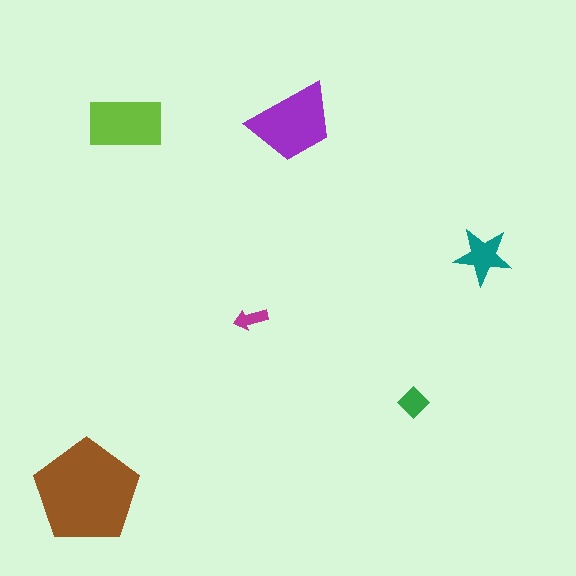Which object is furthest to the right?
The teal star is rightmost.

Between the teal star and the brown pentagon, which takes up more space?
The brown pentagon.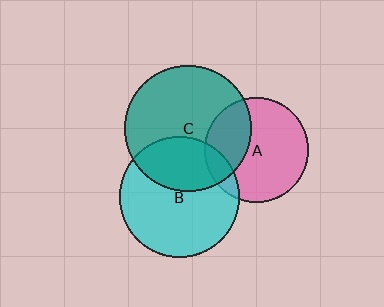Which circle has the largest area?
Circle C (teal).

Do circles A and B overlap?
Yes.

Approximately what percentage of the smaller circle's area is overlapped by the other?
Approximately 10%.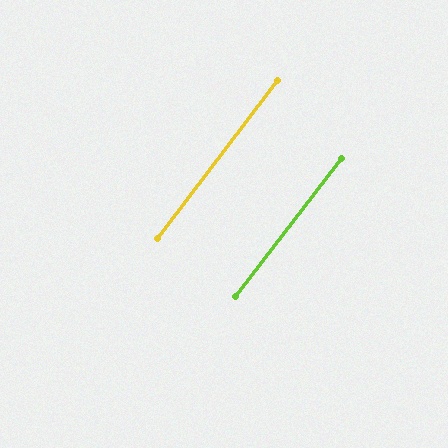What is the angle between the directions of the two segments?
Approximately 0 degrees.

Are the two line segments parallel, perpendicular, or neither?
Parallel — their directions differ by only 0.2°.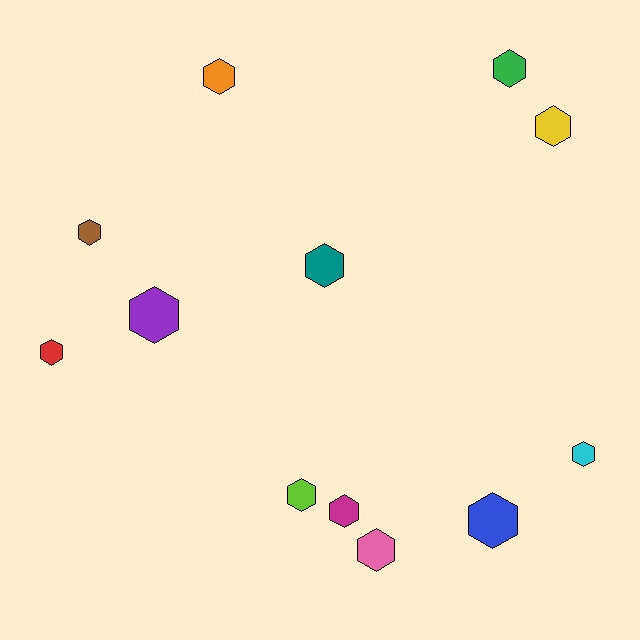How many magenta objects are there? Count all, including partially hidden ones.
There is 1 magenta object.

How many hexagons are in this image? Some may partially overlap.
There are 12 hexagons.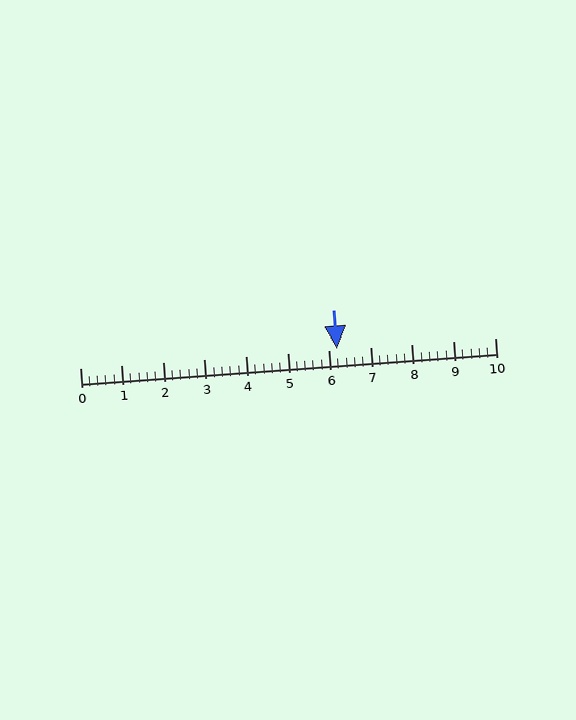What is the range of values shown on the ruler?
The ruler shows values from 0 to 10.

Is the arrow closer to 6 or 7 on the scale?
The arrow is closer to 6.